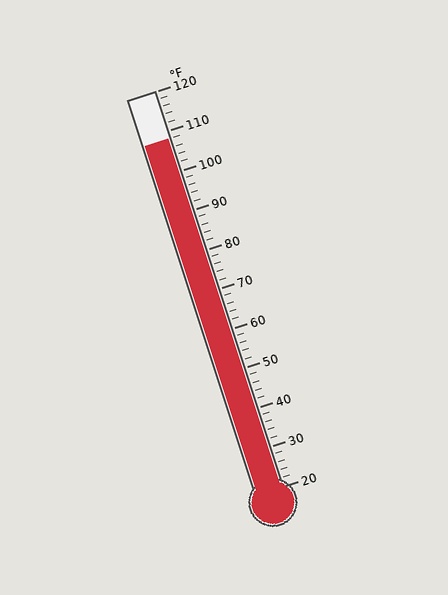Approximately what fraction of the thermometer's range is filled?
The thermometer is filled to approximately 90% of its range.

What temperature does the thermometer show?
The thermometer shows approximately 108°F.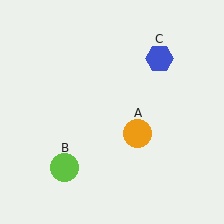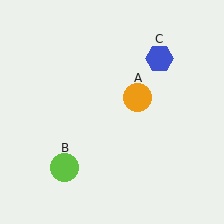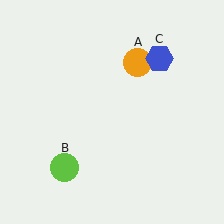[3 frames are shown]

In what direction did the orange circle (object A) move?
The orange circle (object A) moved up.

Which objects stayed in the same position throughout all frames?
Lime circle (object B) and blue hexagon (object C) remained stationary.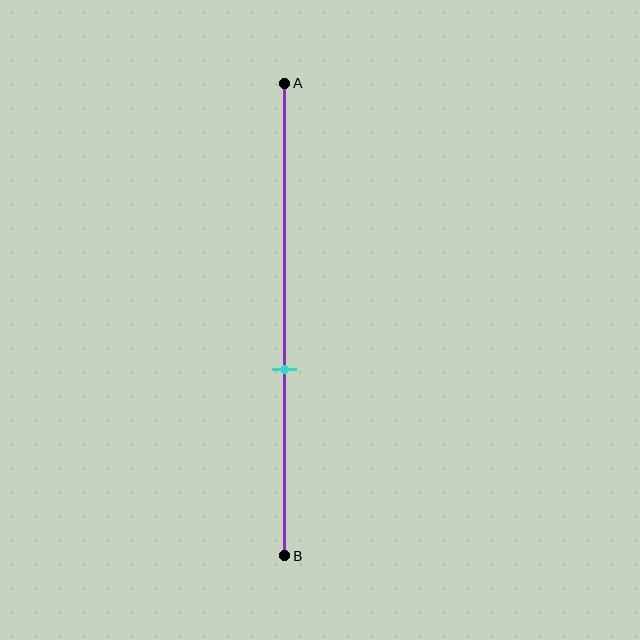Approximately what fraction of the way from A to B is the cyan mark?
The cyan mark is approximately 60% of the way from A to B.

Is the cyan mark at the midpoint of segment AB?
No, the mark is at about 60% from A, not at the 50% midpoint.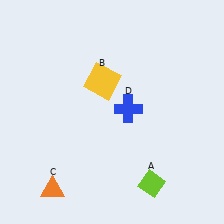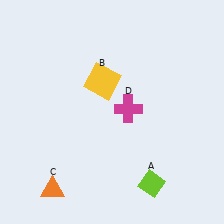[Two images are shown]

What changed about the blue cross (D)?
In Image 1, D is blue. In Image 2, it changed to magenta.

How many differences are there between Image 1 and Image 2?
There is 1 difference between the two images.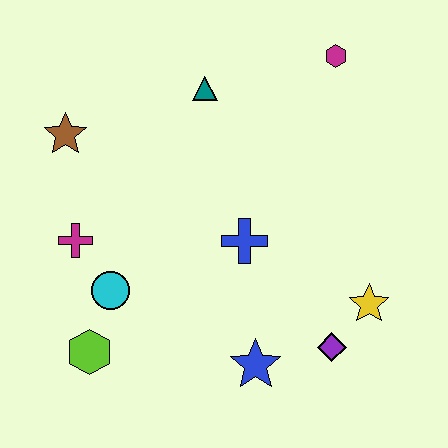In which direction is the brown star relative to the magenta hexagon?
The brown star is to the left of the magenta hexagon.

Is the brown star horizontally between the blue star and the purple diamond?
No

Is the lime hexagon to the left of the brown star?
No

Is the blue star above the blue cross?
No